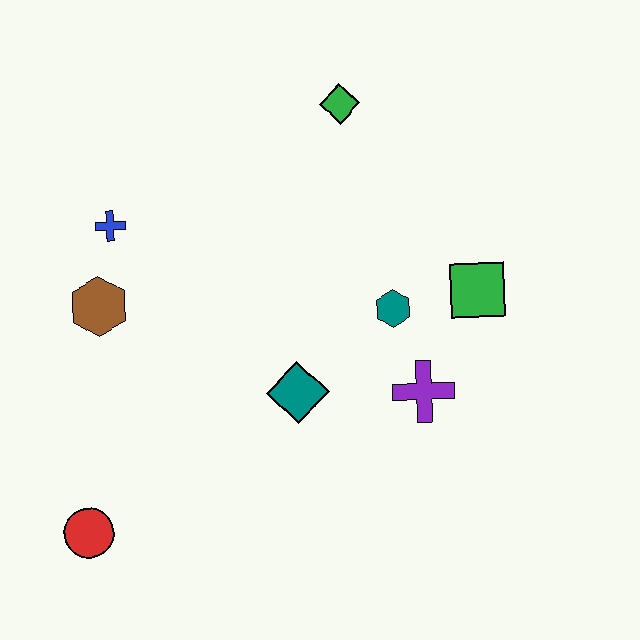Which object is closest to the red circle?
The brown hexagon is closest to the red circle.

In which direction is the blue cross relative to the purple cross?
The blue cross is to the left of the purple cross.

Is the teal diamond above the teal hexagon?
No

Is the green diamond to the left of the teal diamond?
No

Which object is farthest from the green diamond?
The red circle is farthest from the green diamond.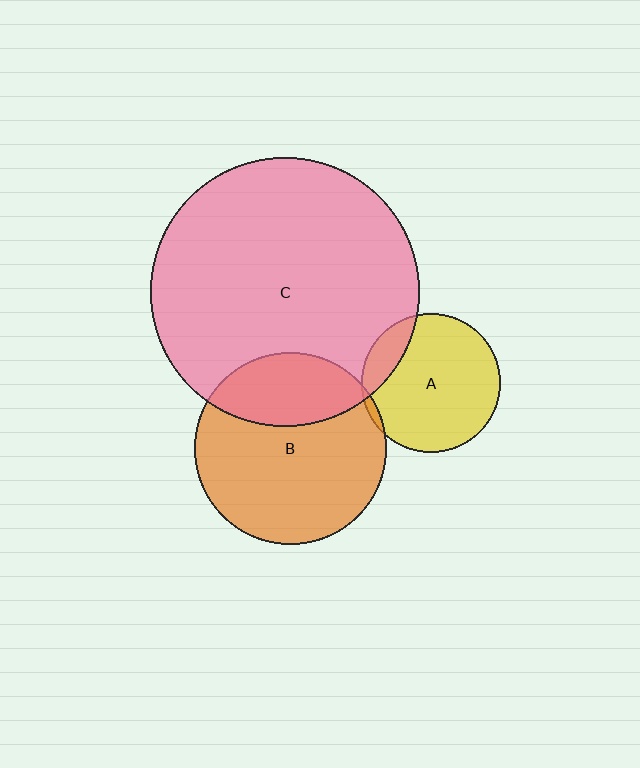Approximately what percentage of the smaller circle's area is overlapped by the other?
Approximately 5%.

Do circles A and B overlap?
Yes.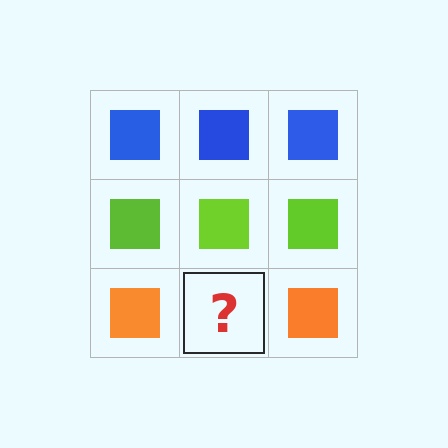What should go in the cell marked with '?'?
The missing cell should contain an orange square.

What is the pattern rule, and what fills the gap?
The rule is that each row has a consistent color. The gap should be filled with an orange square.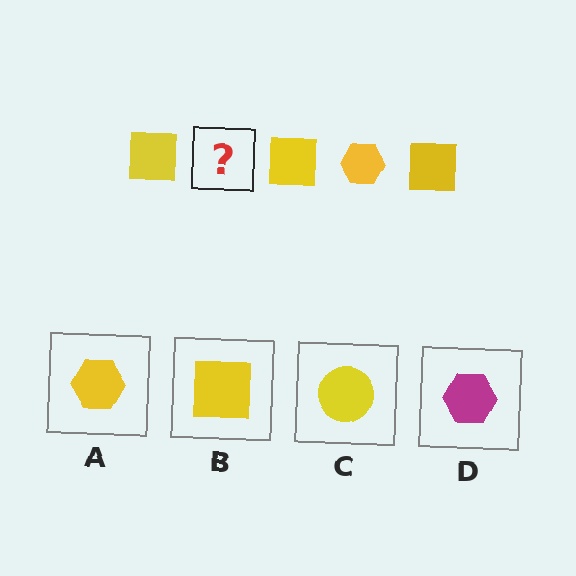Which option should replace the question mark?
Option A.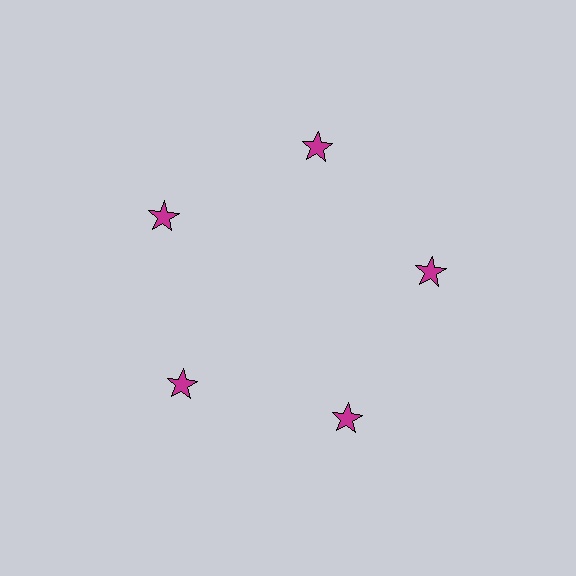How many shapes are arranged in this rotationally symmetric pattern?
There are 5 shapes, arranged in 5 groups of 1.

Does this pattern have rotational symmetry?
Yes, this pattern has 5-fold rotational symmetry. It looks the same after rotating 72 degrees around the center.